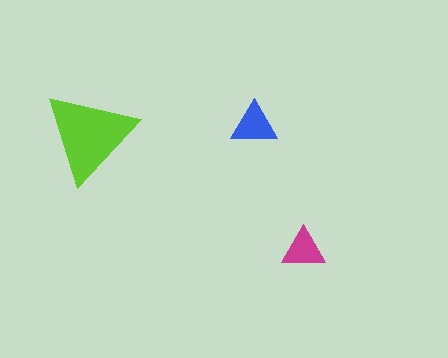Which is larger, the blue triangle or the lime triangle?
The lime one.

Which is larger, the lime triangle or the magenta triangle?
The lime one.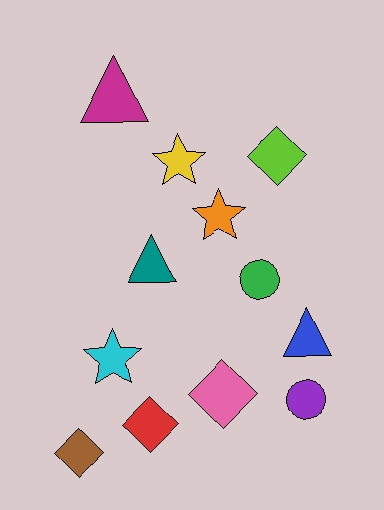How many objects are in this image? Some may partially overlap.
There are 12 objects.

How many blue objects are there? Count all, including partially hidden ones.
There is 1 blue object.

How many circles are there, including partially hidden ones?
There are 2 circles.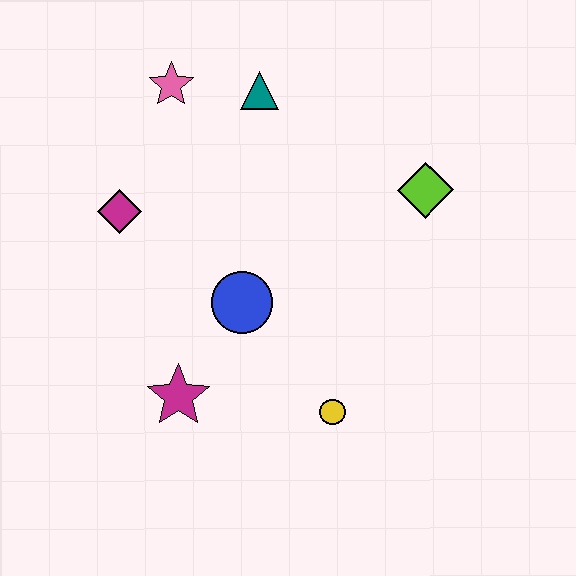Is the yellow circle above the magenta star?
No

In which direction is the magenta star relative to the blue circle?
The magenta star is below the blue circle.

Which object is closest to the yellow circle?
The blue circle is closest to the yellow circle.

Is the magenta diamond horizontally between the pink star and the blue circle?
No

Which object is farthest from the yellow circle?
The pink star is farthest from the yellow circle.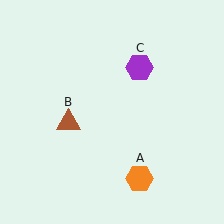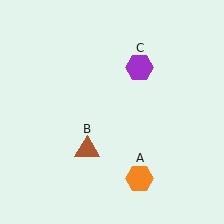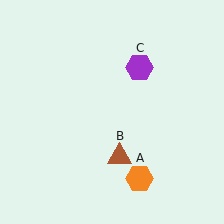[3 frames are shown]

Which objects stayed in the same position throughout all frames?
Orange hexagon (object A) and purple hexagon (object C) remained stationary.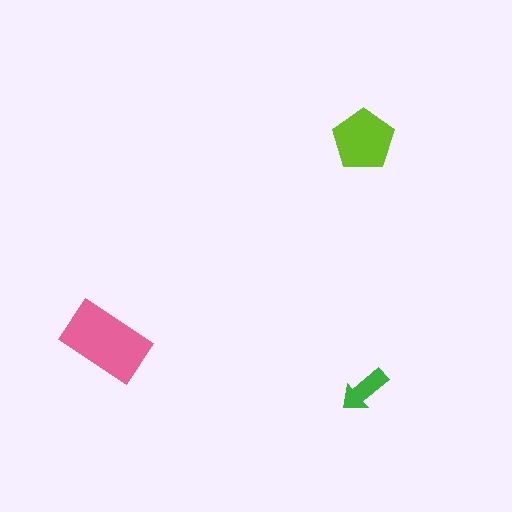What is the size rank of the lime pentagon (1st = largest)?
2nd.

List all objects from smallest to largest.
The green arrow, the lime pentagon, the pink rectangle.